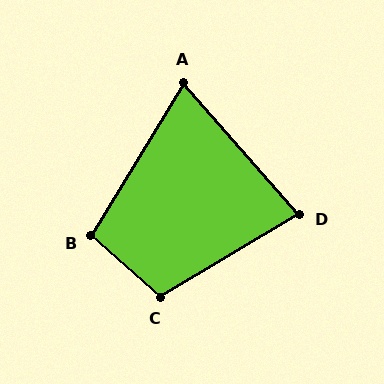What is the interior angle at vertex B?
Approximately 100 degrees (obtuse).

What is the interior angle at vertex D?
Approximately 80 degrees (acute).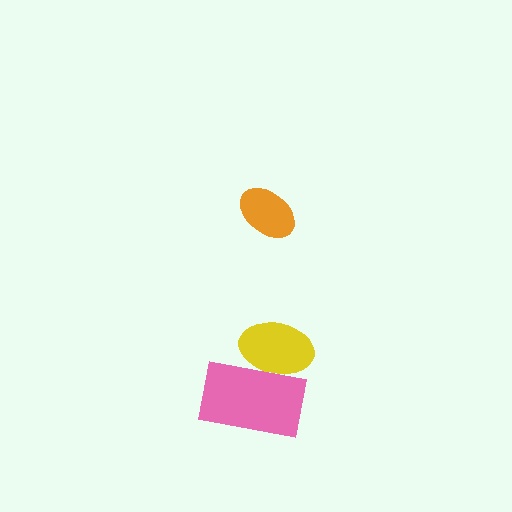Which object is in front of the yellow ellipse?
The pink rectangle is in front of the yellow ellipse.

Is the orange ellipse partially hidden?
No, no other shape covers it.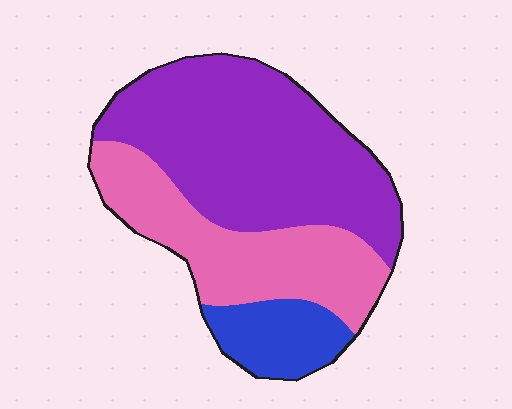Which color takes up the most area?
Purple, at roughly 55%.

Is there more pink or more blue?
Pink.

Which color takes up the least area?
Blue, at roughly 15%.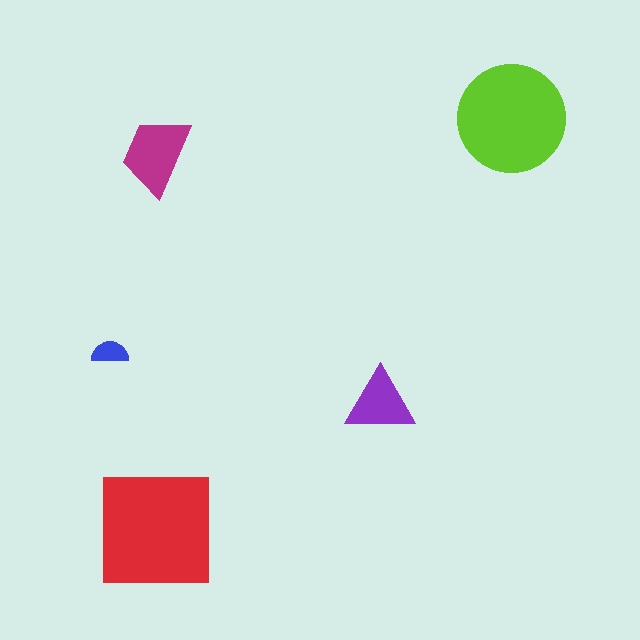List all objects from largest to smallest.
The red square, the lime circle, the magenta trapezoid, the purple triangle, the blue semicircle.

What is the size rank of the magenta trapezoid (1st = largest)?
3rd.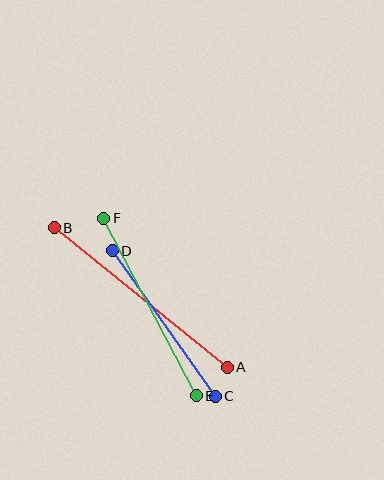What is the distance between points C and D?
The distance is approximately 178 pixels.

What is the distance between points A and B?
The distance is approximately 222 pixels.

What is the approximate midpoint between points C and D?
The midpoint is at approximately (164, 324) pixels.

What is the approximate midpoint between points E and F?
The midpoint is at approximately (150, 307) pixels.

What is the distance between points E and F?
The distance is approximately 200 pixels.